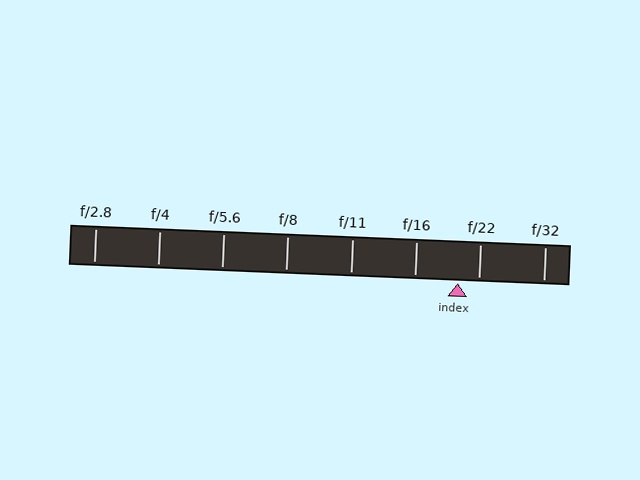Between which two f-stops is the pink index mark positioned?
The index mark is between f/16 and f/22.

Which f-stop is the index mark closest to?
The index mark is closest to f/22.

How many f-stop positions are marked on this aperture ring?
There are 8 f-stop positions marked.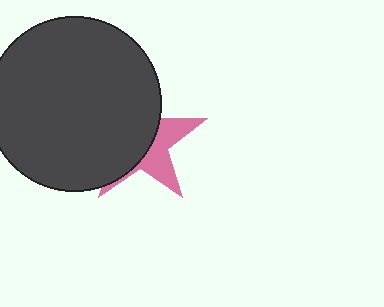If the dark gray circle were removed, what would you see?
You would see the complete pink star.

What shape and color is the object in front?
The object in front is a dark gray circle.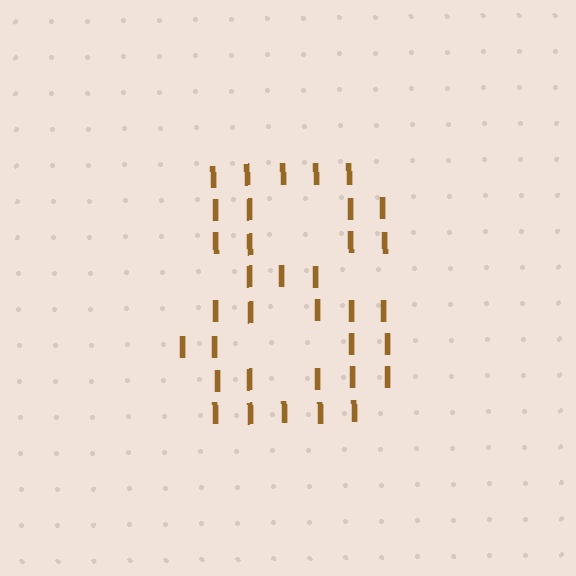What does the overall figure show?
The overall figure shows the digit 8.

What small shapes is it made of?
It is made of small letter I's.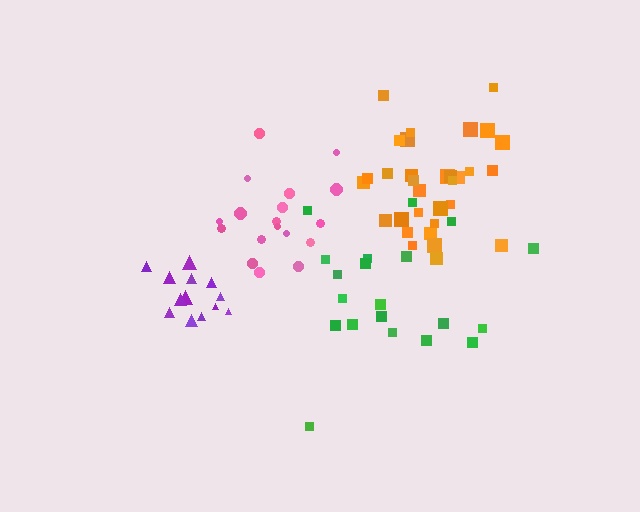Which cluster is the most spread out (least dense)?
Green.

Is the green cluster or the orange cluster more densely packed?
Orange.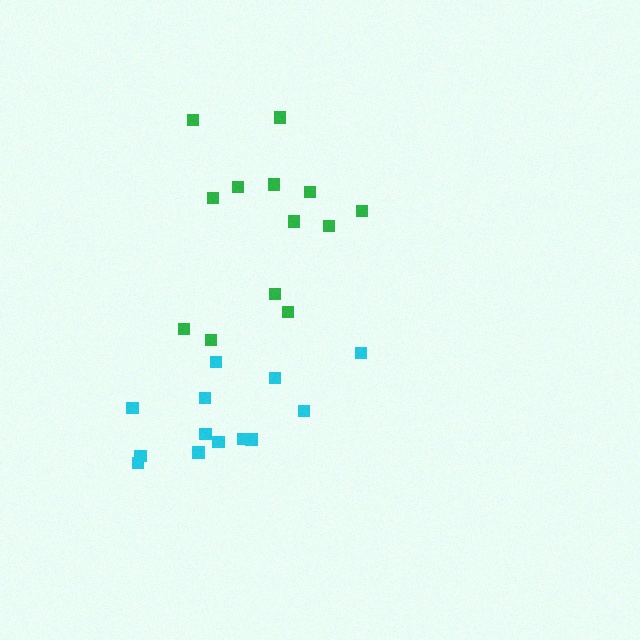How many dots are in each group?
Group 1: 13 dots, Group 2: 13 dots (26 total).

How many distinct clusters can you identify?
There are 2 distinct clusters.